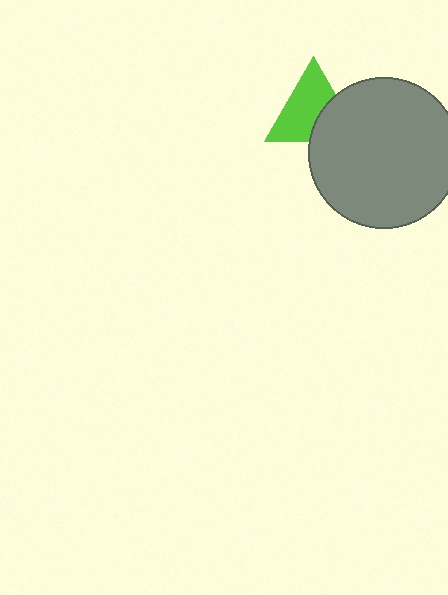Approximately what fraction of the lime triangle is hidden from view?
Roughly 34% of the lime triangle is hidden behind the gray circle.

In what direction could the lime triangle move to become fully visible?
The lime triangle could move toward the upper-left. That would shift it out from behind the gray circle entirely.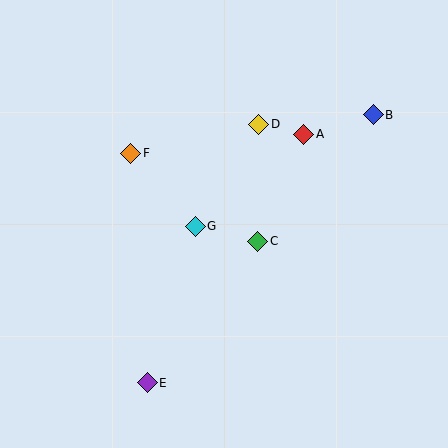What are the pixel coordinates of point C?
Point C is at (258, 241).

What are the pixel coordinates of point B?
Point B is at (373, 115).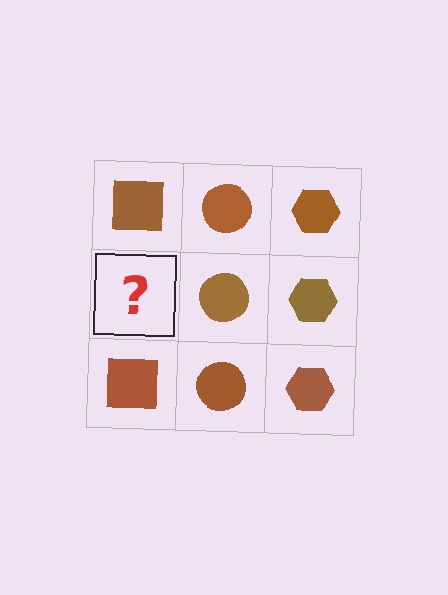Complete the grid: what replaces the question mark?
The question mark should be replaced with a brown square.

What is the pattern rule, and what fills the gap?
The rule is that each column has a consistent shape. The gap should be filled with a brown square.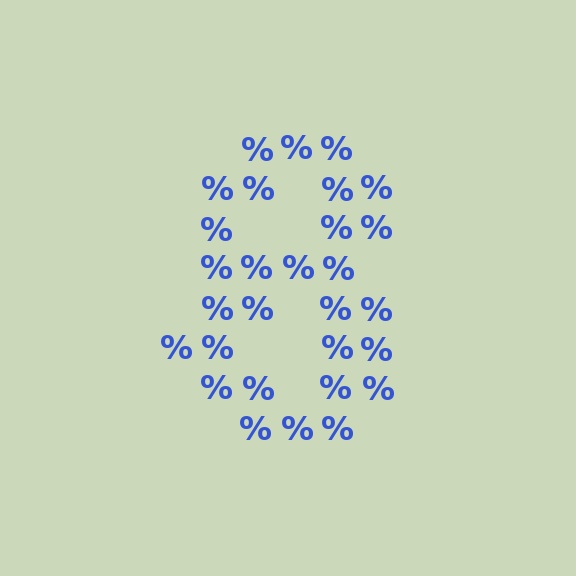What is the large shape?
The large shape is the digit 8.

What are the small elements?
The small elements are percent signs.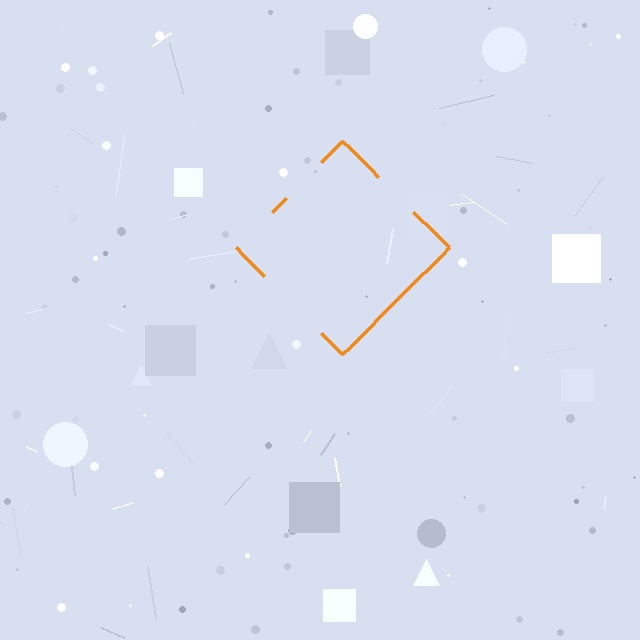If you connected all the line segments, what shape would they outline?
They would outline a diamond.